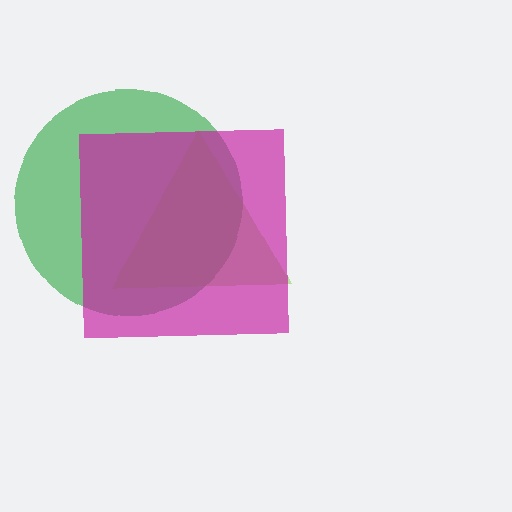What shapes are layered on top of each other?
The layered shapes are: a green circle, a lime triangle, a magenta square.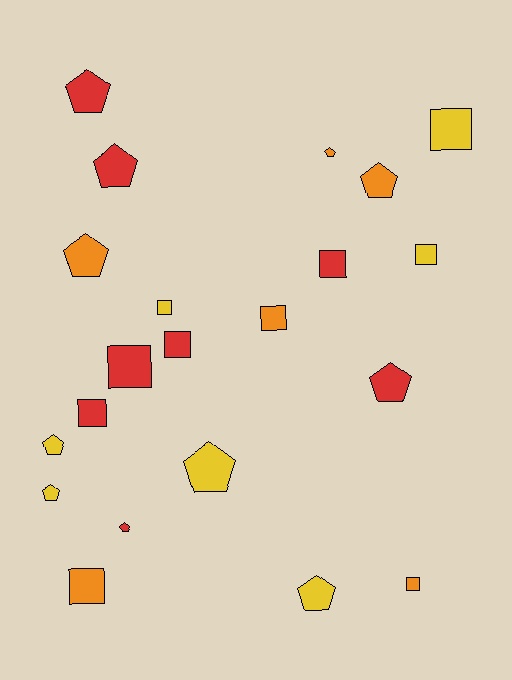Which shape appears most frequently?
Pentagon, with 11 objects.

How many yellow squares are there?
There are 3 yellow squares.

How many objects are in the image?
There are 21 objects.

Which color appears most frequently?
Red, with 8 objects.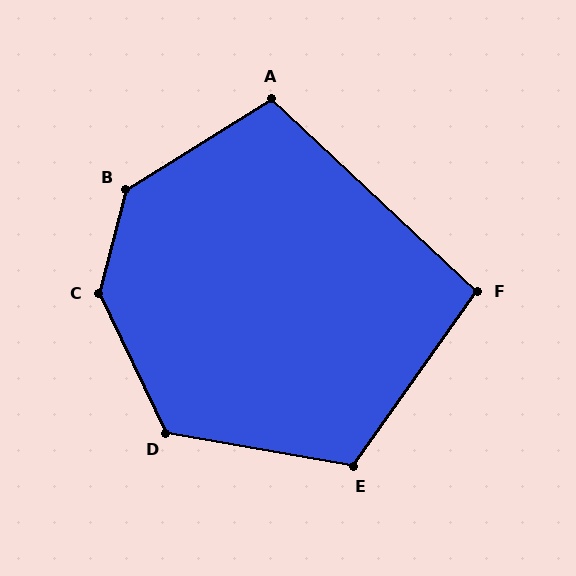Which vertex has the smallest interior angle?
F, at approximately 98 degrees.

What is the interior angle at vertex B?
Approximately 137 degrees (obtuse).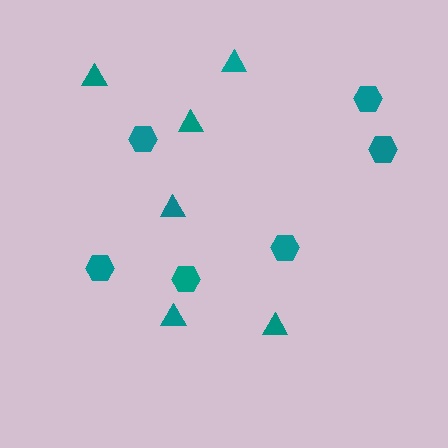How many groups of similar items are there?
There are 2 groups: one group of triangles (6) and one group of hexagons (6).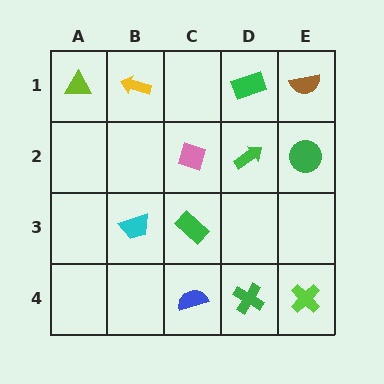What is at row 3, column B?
A cyan trapezoid.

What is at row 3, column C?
A green rectangle.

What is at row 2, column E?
A green circle.